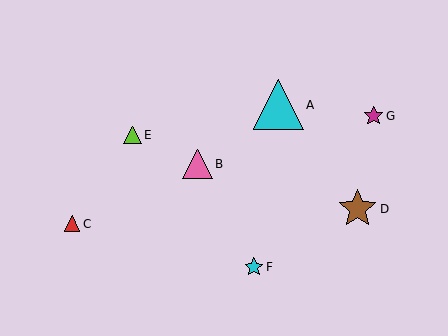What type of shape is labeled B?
Shape B is a pink triangle.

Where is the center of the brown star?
The center of the brown star is at (358, 209).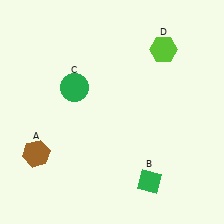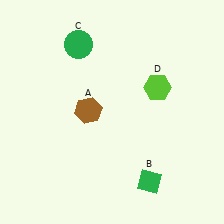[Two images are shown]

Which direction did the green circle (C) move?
The green circle (C) moved up.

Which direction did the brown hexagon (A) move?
The brown hexagon (A) moved right.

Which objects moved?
The objects that moved are: the brown hexagon (A), the green circle (C), the lime hexagon (D).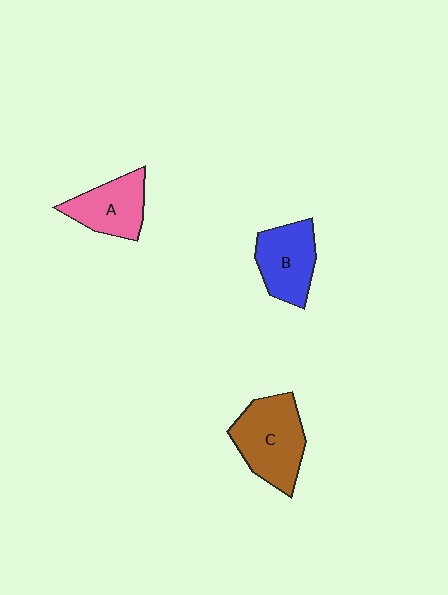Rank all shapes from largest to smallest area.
From largest to smallest: C (brown), B (blue), A (pink).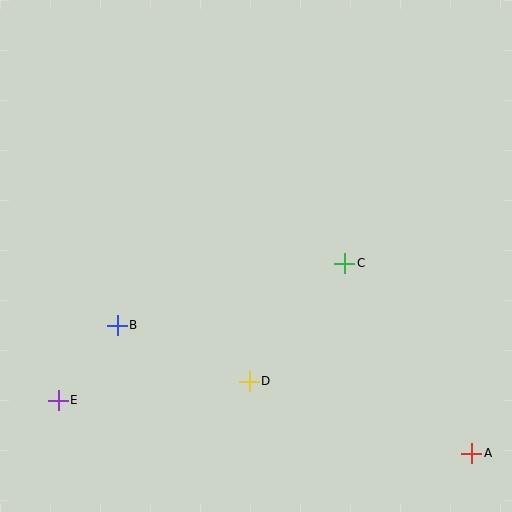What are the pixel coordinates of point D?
Point D is at (249, 381).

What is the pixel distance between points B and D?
The distance between B and D is 143 pixels.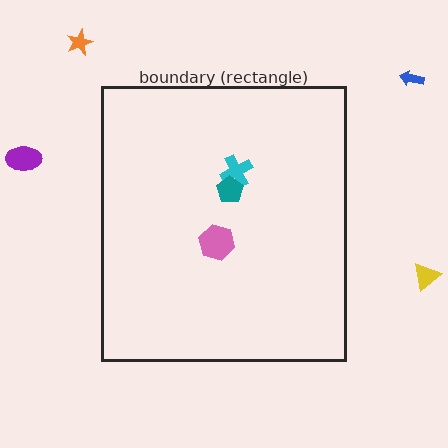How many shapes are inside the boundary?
3 inside, 4 outside.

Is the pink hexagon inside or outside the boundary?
Inside.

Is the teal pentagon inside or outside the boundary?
Inside.